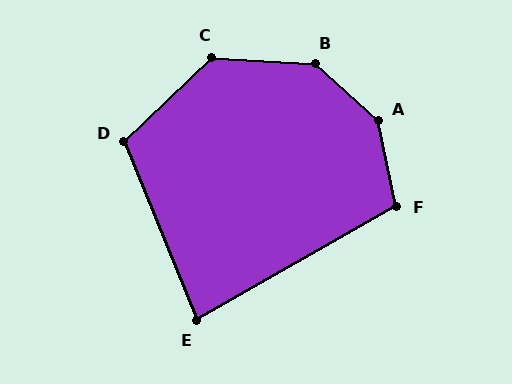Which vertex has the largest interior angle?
A, at approximately 145 degrees.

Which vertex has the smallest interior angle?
E, at approximately 82 degrees.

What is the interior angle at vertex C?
Approximately 133 degrees (obtuse).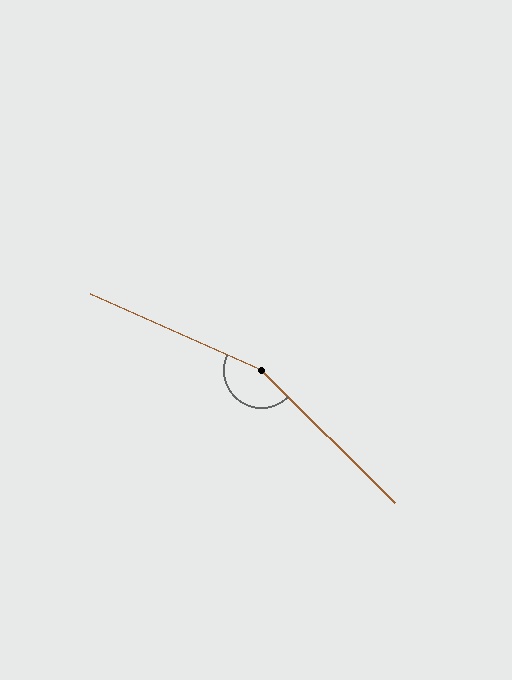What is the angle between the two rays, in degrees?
Approximately 159 degrees.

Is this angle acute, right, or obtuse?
It is obtuse.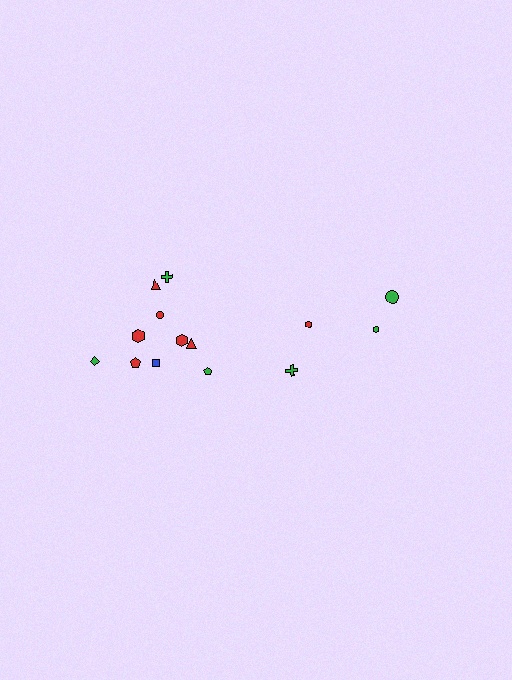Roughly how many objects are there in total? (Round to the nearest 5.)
Roughly 15 objects in total.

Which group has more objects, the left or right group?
The left group.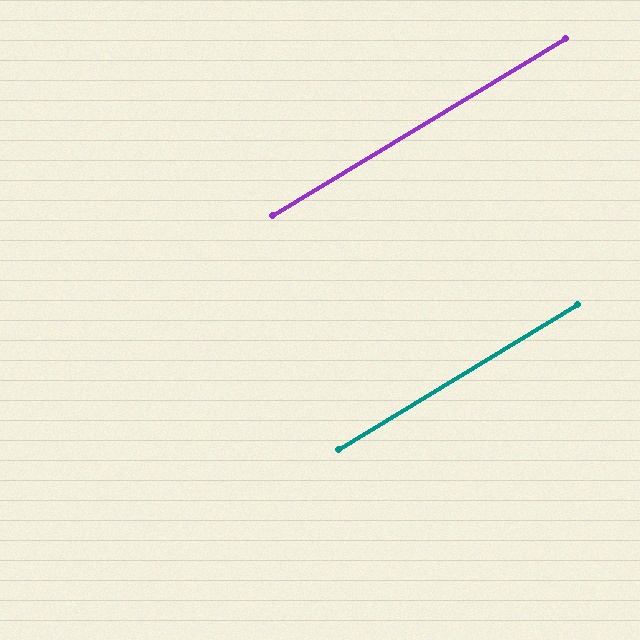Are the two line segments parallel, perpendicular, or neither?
Parallel — their directions differ by only 0.0°.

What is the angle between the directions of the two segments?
Approximately 0 degrees.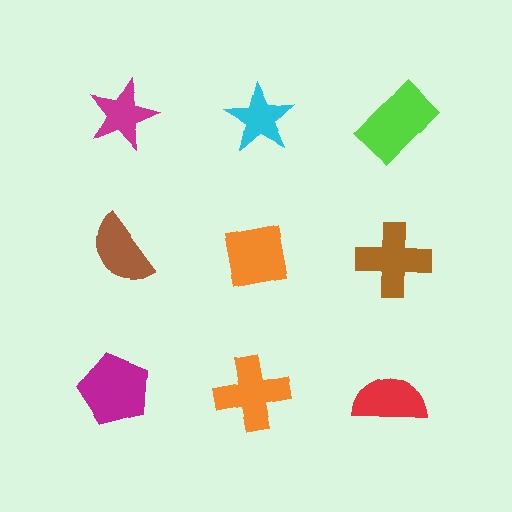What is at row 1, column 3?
A lime rectangle.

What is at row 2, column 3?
A brown cross.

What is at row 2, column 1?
A brown semicircle.